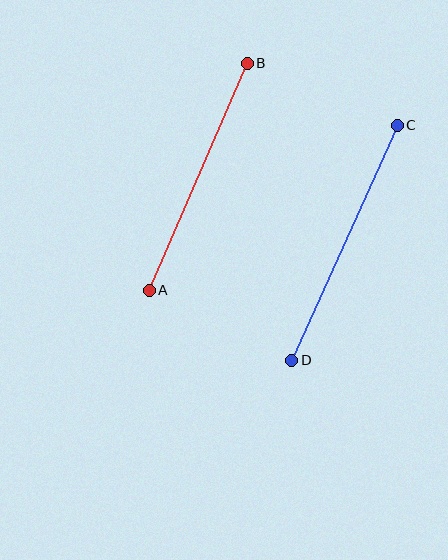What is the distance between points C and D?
The distance is approximately 258 pixels.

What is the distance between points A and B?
The distance is approximately 247 pixels.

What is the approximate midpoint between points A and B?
The midpoint is at approximately (198, 177) pixels.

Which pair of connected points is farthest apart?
Points C and D are farthest apart.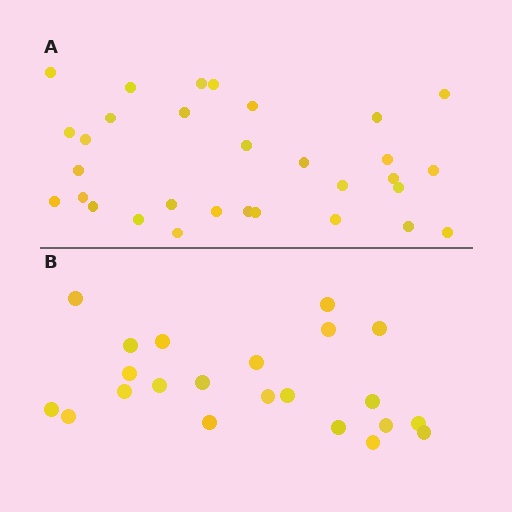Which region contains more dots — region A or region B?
Region A (the top region) has more dots.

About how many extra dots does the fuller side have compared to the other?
Region A has roughly 8 or so more dots than region B.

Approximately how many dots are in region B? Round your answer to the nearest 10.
About 20 dots. (The exact count is 22, which rounds to 20.)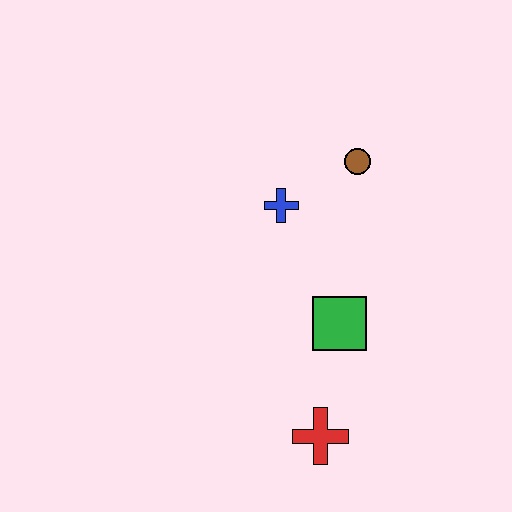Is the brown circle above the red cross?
Yes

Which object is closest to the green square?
The red cross is closest to the green square.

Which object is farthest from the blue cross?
The red cross is farthest from the blue cross.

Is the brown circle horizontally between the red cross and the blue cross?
No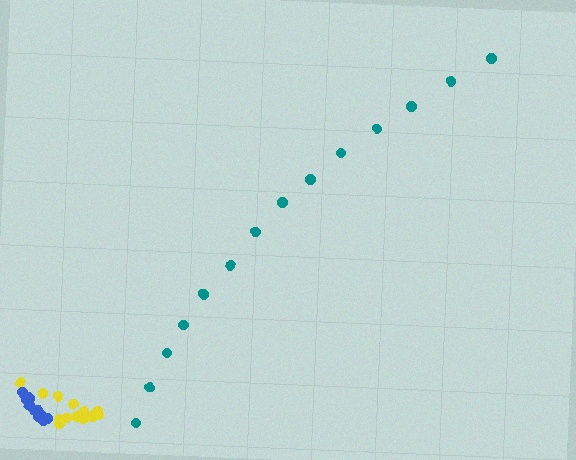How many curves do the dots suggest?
There are 3 distinct paths.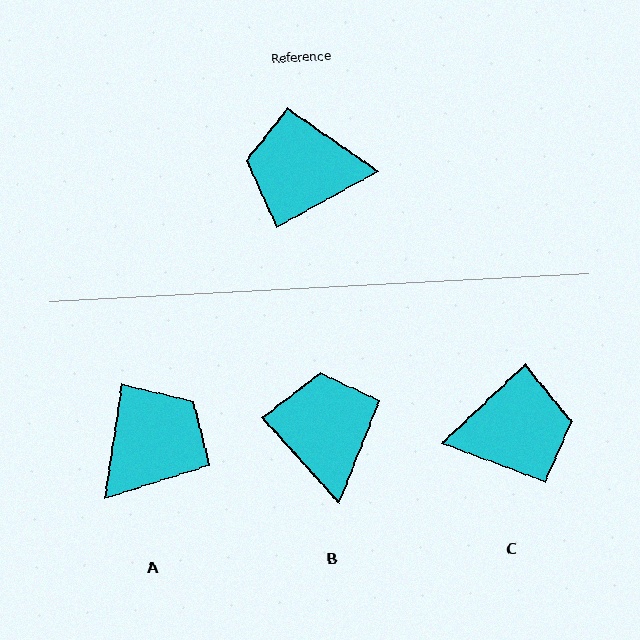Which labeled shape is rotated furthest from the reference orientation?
C, about 165 degrees away.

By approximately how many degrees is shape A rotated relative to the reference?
Approximately 128 degrees clockwise.